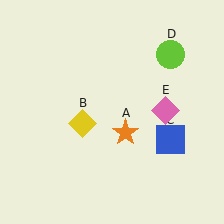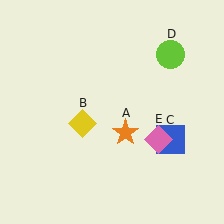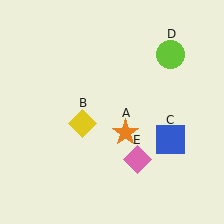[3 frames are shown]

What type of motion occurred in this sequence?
The pink diamond (object E) rotated clockwise around the center of the scene.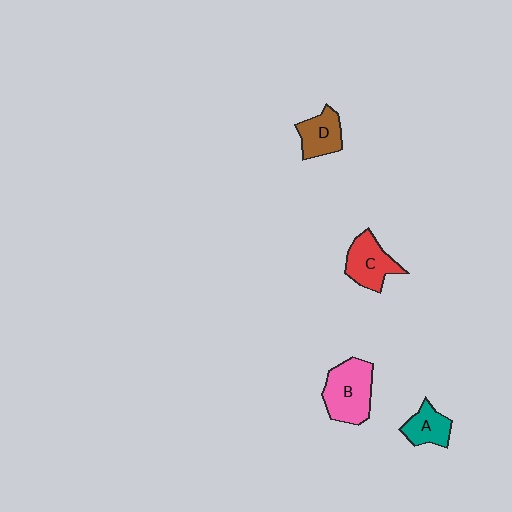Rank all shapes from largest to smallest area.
From largest to smallest: B (pink), C (red), D (brown), A (teal).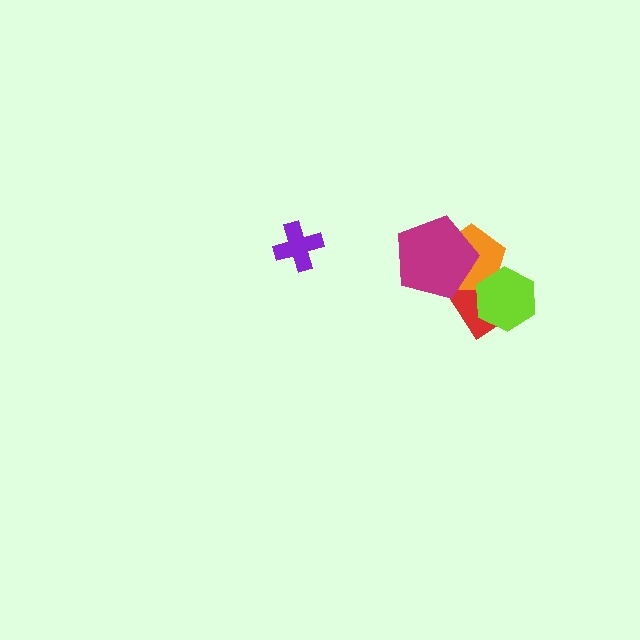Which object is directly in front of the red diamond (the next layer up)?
The orange pentagon is directly in front of the red diamond.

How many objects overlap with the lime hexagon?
2 objects overlap with the lime hexagon.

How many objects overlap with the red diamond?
3 objects overlap with the red diamond.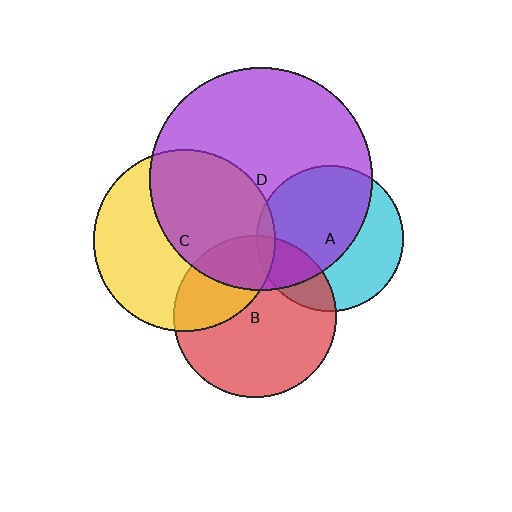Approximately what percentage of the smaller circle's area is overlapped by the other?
Approximately 50%.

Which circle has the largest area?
Circle D (purple).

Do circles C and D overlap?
Yes.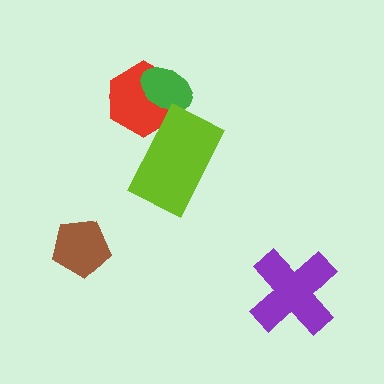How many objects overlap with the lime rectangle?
1 object overlaps with the lime rectangle.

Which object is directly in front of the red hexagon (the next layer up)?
The green ellipse is directly in front of the red hexagon.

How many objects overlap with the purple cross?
0 objects overlap with the purple cross.